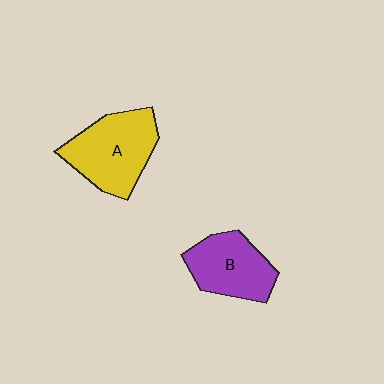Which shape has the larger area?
Shape A (yellow).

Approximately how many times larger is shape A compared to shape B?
Approximately 1.2 times.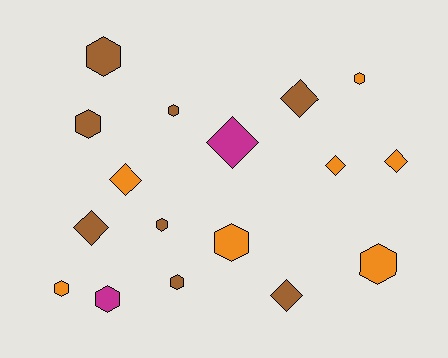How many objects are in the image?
There are 17 objects.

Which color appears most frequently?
Brown, with 8 objects.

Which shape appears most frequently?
Hexagon, with 10 objects.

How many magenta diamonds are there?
There is 1 magenta diamond.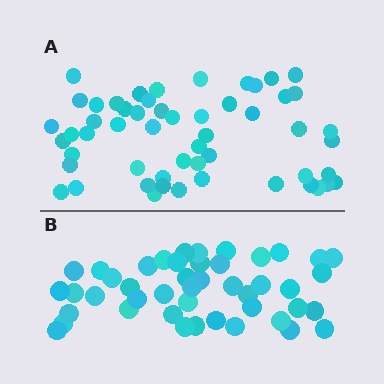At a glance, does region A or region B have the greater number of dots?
Region A (the top region) has more dots.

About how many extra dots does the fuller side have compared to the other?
Region A has roughly 8 or so more dots than region B.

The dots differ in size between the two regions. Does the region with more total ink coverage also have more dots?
No. Region B has more total ink coverage because its dots are larger, but region A actually contains more individual dots. Total area can be misleading — the number of items is what matters here.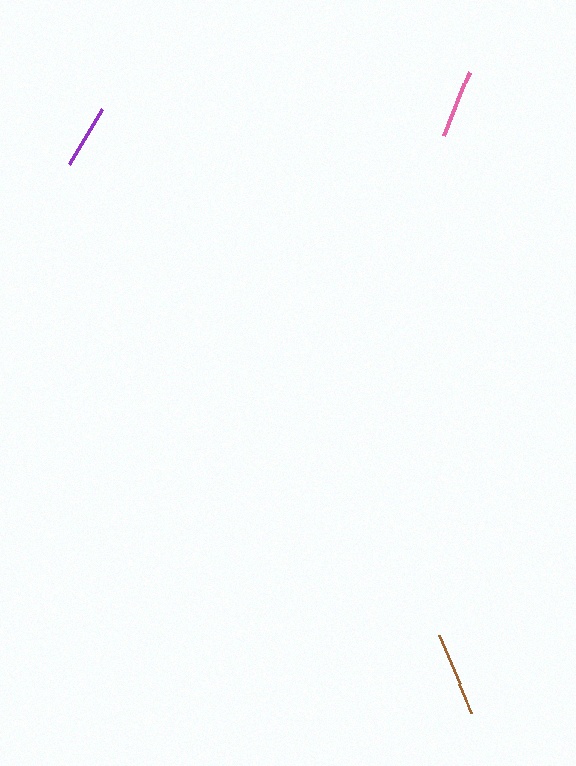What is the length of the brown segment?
The brown segment is approximately 84 pixels long.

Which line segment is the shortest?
The purple line is the shortest at approximately 64 pixels.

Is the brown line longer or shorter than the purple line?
The brown line is longer than the purple line.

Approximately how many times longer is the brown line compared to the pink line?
The brown line is approximately 1.2 times the length of the pink line.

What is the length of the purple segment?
The purple segment is approximately 64 pixels long.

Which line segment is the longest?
The brown line is the longest at approximately 84 pixels.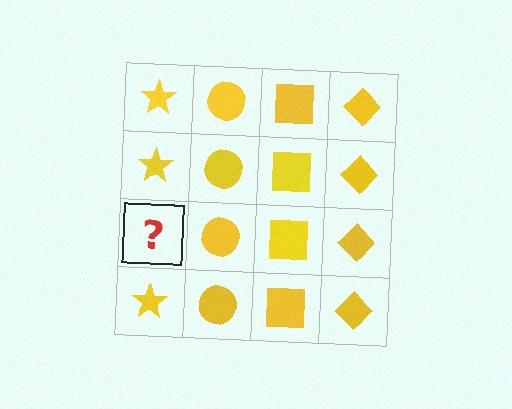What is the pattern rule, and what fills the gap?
The rule is that each column has a consistent shape. The gap should be filled with a yellow star.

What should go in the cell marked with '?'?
The missing cell should contain a yellow star.